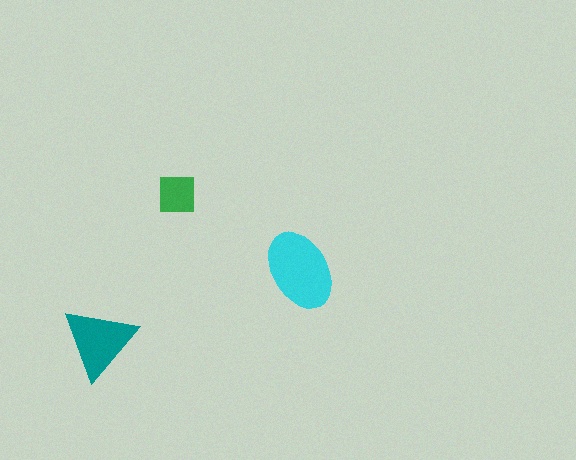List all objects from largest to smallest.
The cyan ellipse, the teal triangle, the green square.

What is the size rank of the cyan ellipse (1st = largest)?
1st.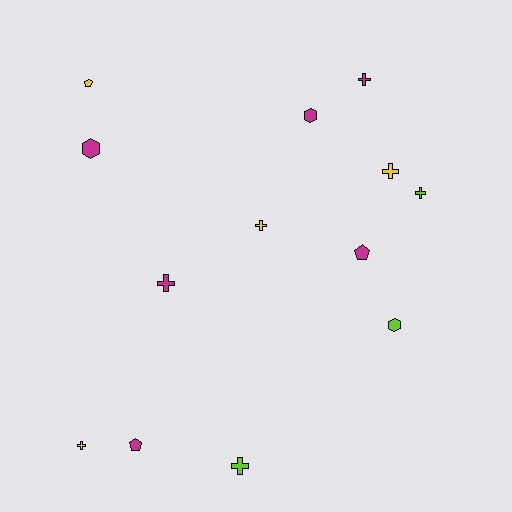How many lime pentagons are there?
There are no lime pentagons.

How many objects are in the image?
There are 13 objects.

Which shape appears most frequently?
Cross, with 7 objects.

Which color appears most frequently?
Magenta, with 6 objects.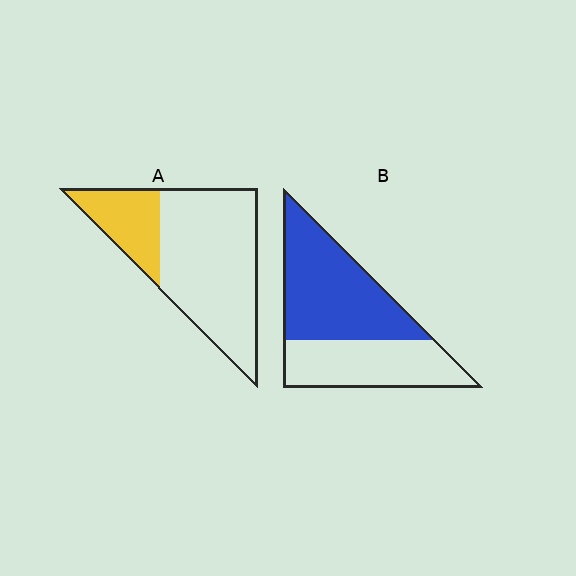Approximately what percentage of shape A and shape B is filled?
A is approximately 25% and B is approximately 60%.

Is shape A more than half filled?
No.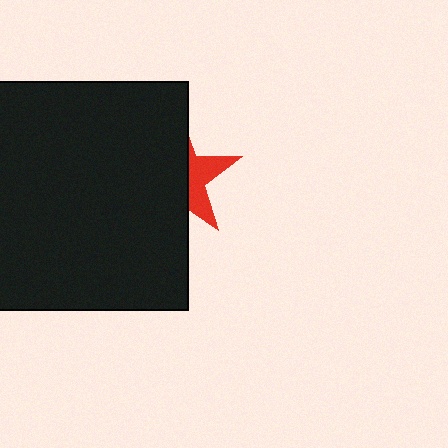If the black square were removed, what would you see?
You would see the complete red star.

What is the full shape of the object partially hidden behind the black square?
The partially hidden object is a red star.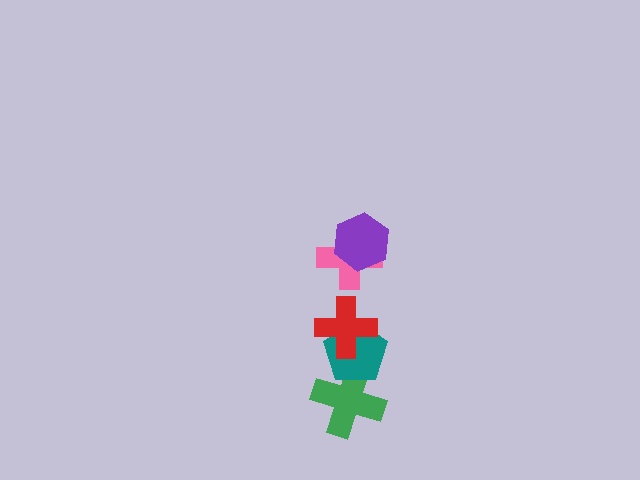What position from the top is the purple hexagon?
The purple hexagon is 1st from the top.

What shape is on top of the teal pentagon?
The red cross is on top of the teal pentagon.